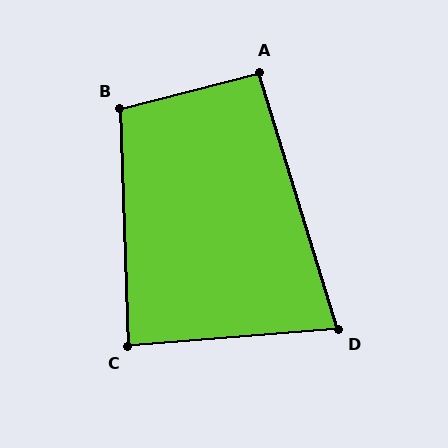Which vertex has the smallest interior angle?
D, at approximately 77 degrees.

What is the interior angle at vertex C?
Approximately 88 degrees (approximately right).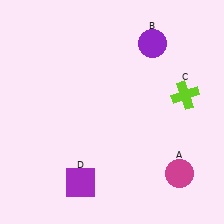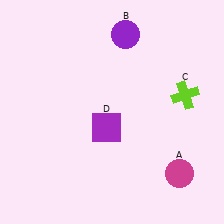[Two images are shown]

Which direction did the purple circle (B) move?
The purple circle (B) moved left.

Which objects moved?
The objects that moved are: the purple circle (B), the purple square (D).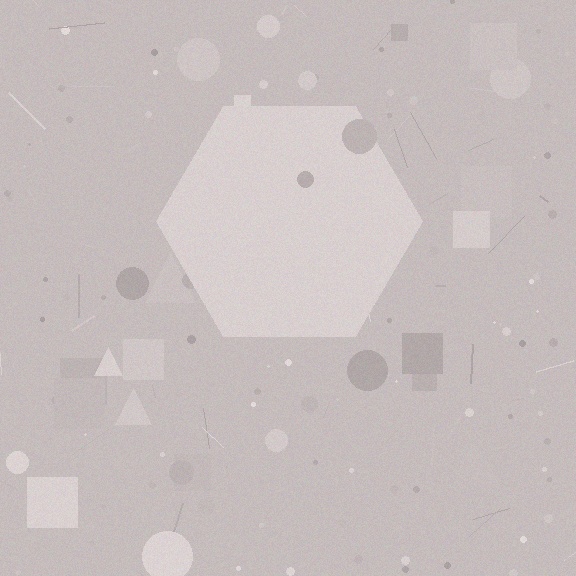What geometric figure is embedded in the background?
A hexagon is embedded in the background.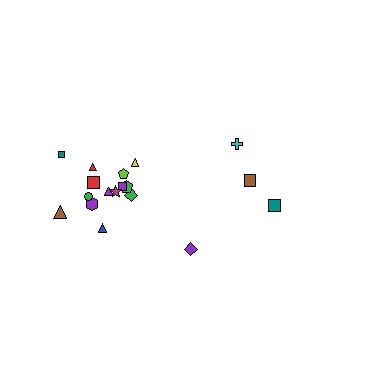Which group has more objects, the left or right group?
The left group.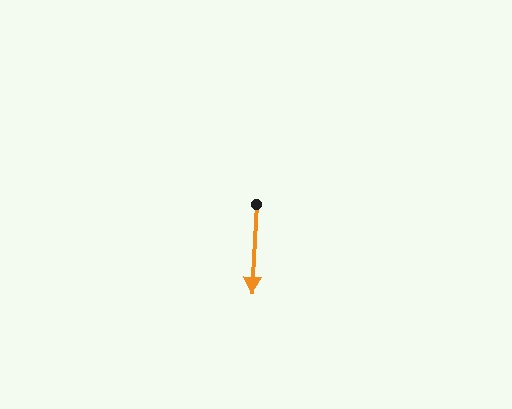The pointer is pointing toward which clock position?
Roughly 6 o'clock.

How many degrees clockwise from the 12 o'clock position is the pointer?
Approximately 183 degrees.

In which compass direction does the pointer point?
South.